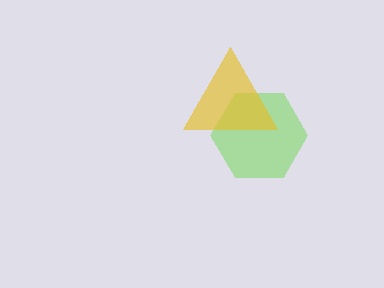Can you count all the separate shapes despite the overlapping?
Yes, there are 2 separate shapes.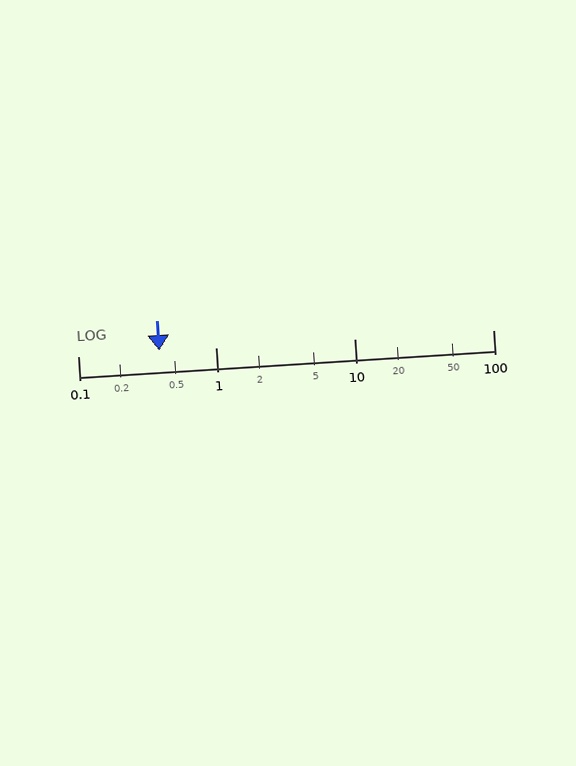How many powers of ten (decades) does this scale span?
The scale spans 3 decades, from 0.1 to 100.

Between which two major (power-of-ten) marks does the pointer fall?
The pointer is between 0.1 and 1.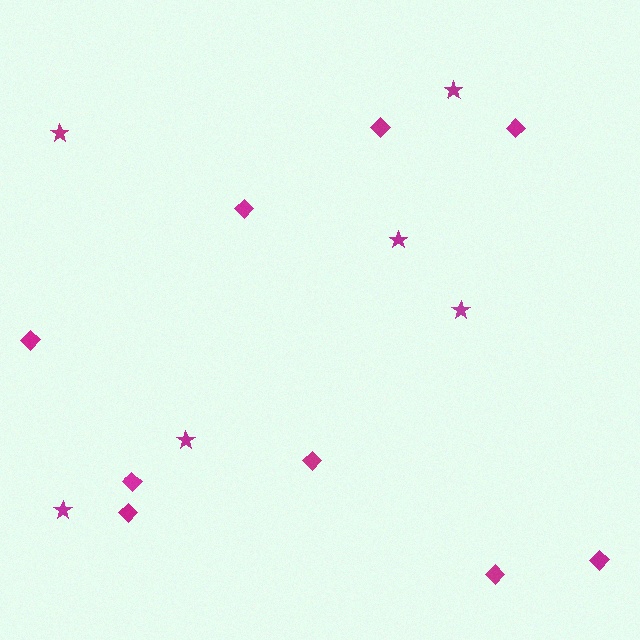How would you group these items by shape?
There are 2 groups: one group of diamonds (9) and one group of stars (6).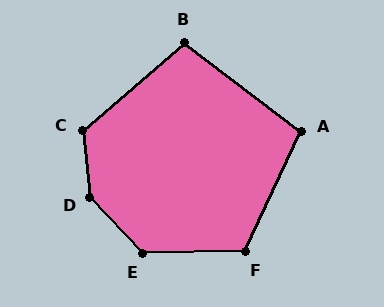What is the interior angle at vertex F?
Approximately 116 degrees (obtuse).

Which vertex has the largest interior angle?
D, at approximately 142 degrees.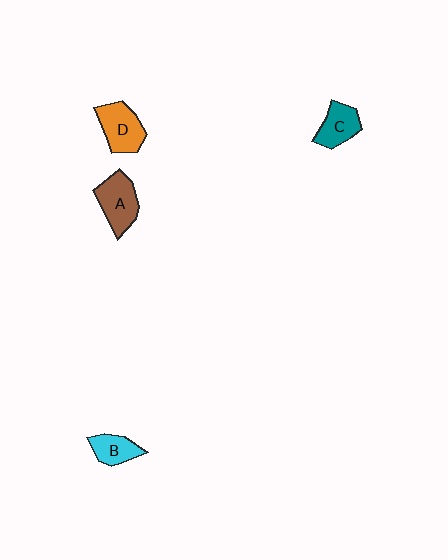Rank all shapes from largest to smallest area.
From largest to smallest: A (brown), D (orange), C (teal), B (cyan).